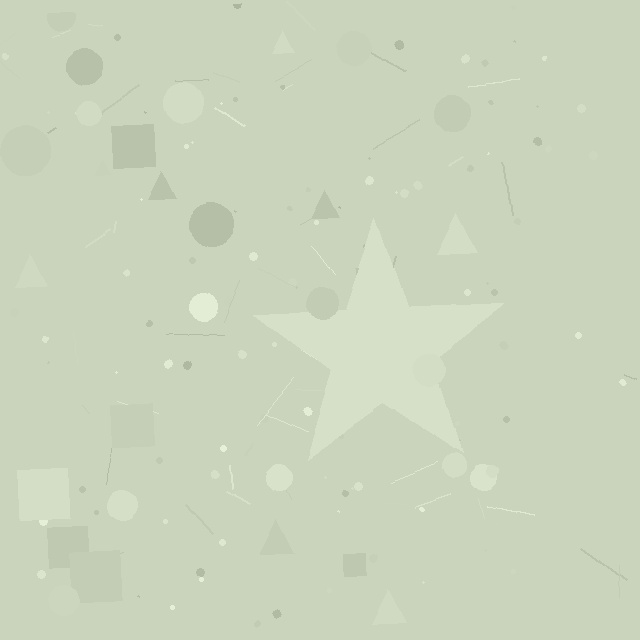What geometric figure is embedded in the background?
A star is embedded in the background.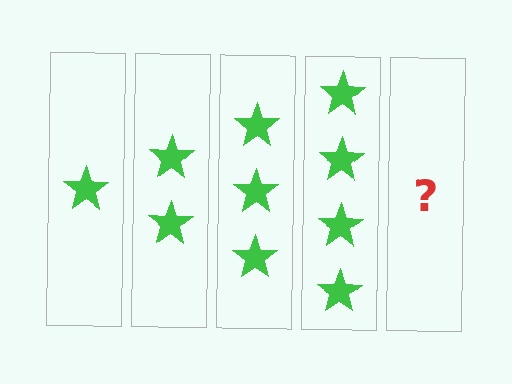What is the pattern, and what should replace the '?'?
The pattern is that each step adds one more star. The '?' should be 5 stars.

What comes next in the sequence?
The next element should be 5 stars.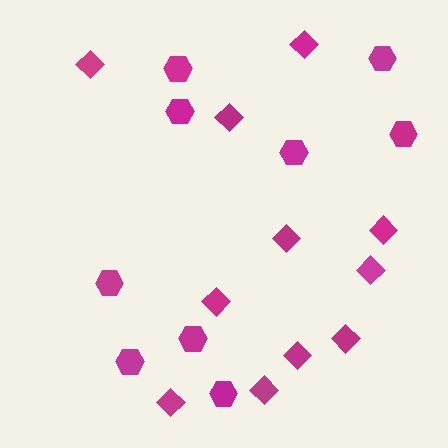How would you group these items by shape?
There are 2 groups: one group of hexagons (9) and one group of diamonds (11).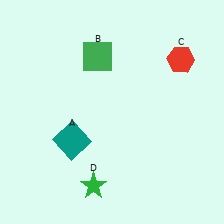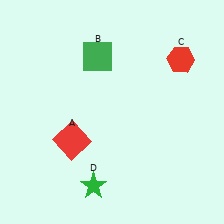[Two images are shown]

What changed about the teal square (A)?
In Image 1, A is teal. In Image 2, it changed to red.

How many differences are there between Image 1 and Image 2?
There is 1 difference between the two images.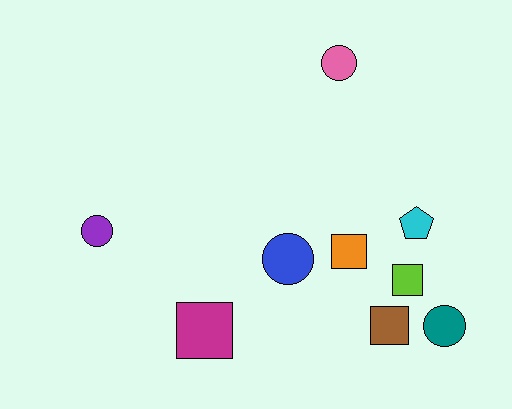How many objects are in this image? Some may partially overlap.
There are 9 objects.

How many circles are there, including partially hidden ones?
There are 4 circles.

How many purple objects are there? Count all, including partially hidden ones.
There is 1 purple object.